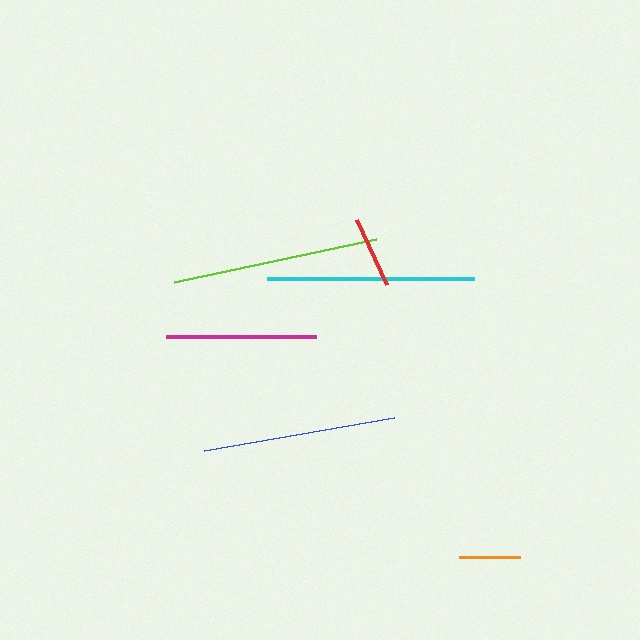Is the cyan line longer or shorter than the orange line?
The cyan line is longer than the orange line.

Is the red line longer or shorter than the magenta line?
The magenta line is longer than the red line.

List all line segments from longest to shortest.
From longest to shortest: lime, cyan, blue, magenta, red, orange.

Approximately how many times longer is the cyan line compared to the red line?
The cyan line is approximately 2.9 times the length of the red line.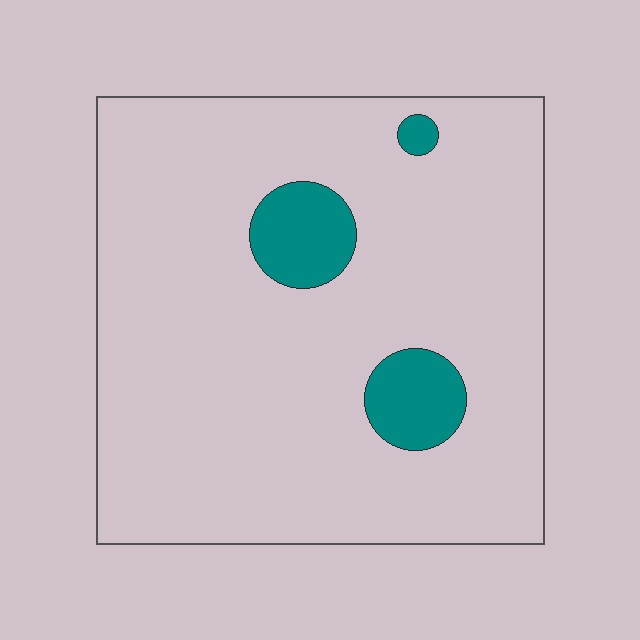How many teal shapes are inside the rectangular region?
3.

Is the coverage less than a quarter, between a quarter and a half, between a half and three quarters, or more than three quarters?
Less than a quarter.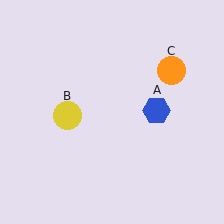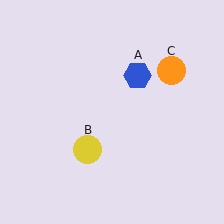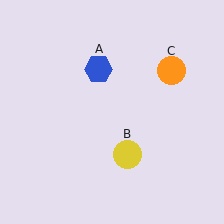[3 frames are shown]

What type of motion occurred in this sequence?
The blue hexagon (object A), yellow circle (object B) rotated counterclockwise around the center of the scene.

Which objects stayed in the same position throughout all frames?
Orange circle (object C) remained stationary.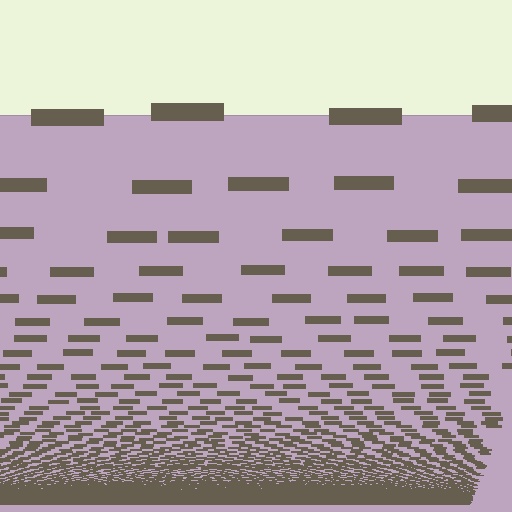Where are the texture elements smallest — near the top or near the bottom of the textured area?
Near the bottom.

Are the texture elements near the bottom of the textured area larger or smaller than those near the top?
Smaller. The gradient is inverted — elements near the bottom are smaller and denser.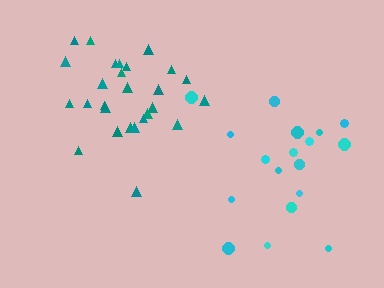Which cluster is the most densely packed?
Teal.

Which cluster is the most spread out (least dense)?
Cyan.